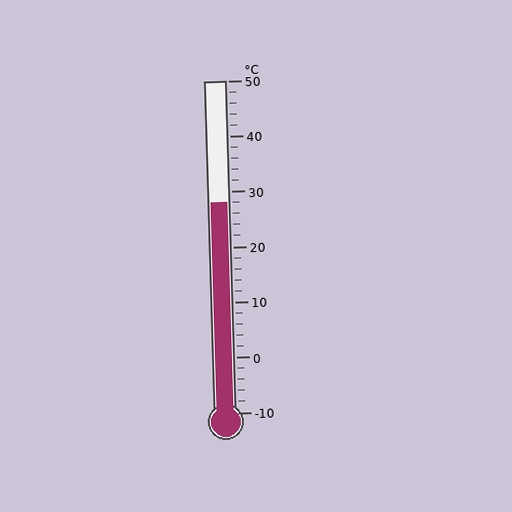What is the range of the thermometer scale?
The thermometer scale ranges from -10°C to 50°C.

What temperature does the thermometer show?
The thermometer shows approximately 28°C.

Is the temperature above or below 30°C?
The temperature is below 30°C.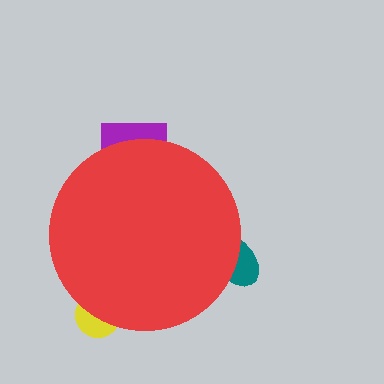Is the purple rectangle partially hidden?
Yes, the purple rectangle is partially hidden behind the red circle.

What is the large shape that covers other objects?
A red circle.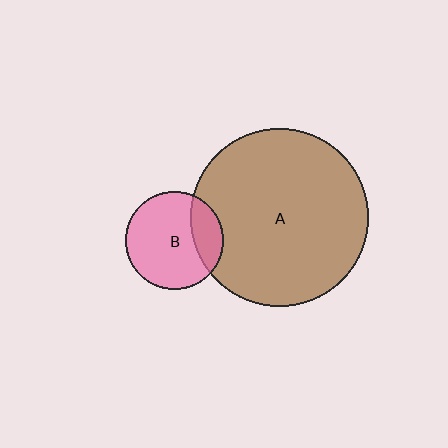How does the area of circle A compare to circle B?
Approximately 3.3 times.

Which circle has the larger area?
Circle A (brown).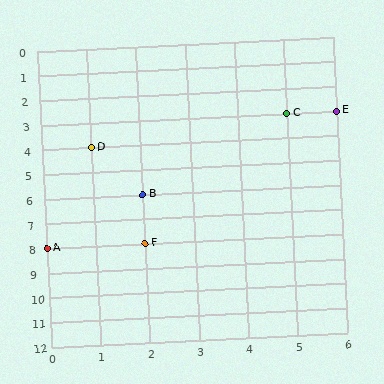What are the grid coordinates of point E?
Point E is at grid coordinates (6, 3).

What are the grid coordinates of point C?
Point C is at grid coordinates (5, 3).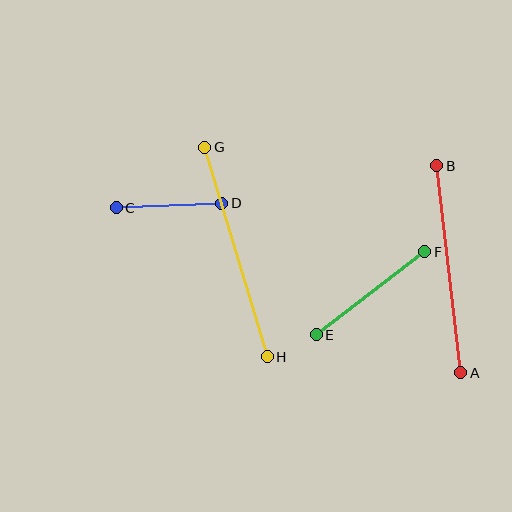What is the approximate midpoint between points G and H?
The midpoint is at approximately (236, 252) pixels.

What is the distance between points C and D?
The distance is approximately 106 pixels.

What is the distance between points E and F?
The distance is approximately 136 pixels.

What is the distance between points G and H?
The distance is approximately 219 pixels.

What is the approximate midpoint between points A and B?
The midpoint is at approximately (449, 269) pixels.